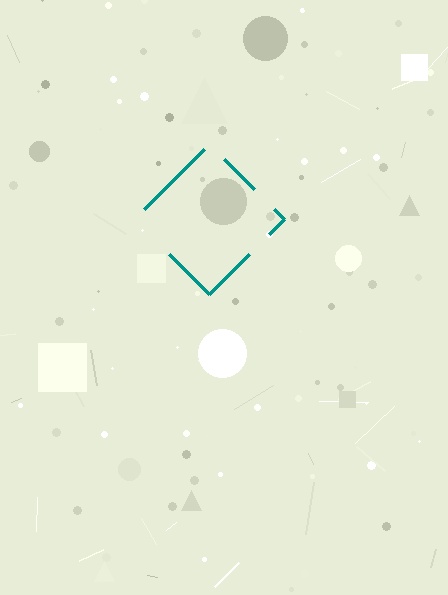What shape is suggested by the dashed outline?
The dashed outline suggests a diamond.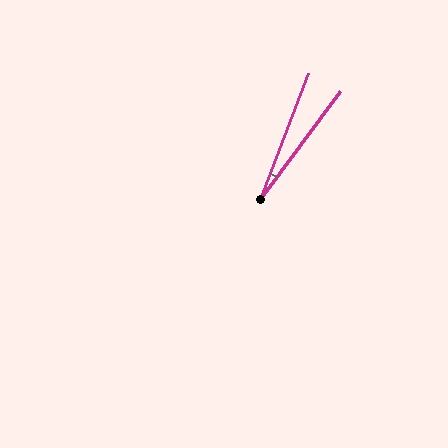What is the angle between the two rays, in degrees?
Approximately 15 degrees.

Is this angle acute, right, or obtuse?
It is acute.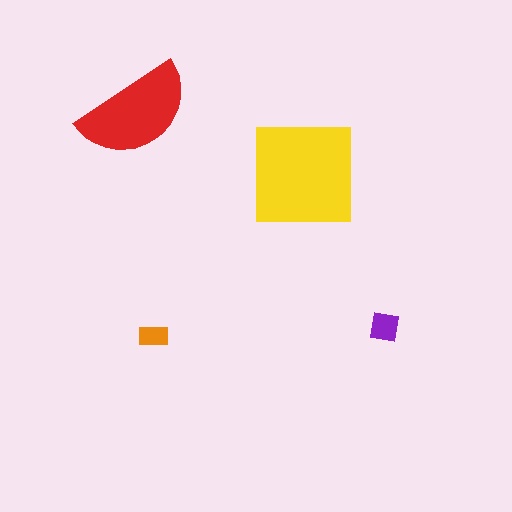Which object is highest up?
The red semicircle is topmost.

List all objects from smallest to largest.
The orange rectangle, the purple square, the red semicircle, the yellow square.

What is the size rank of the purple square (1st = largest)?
3rd.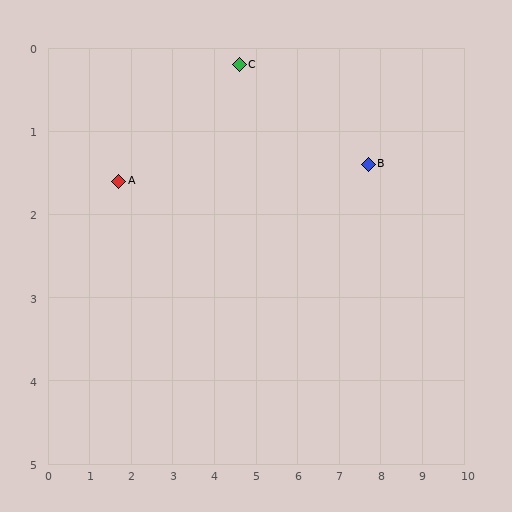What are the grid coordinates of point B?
Point B is at approximately (7.7, 1.4).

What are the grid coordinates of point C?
Point C is at approximately (4.6, 0.2).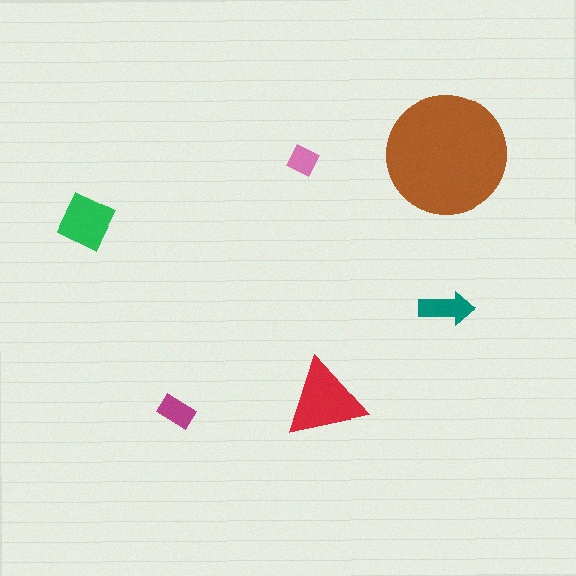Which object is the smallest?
The pink diamond.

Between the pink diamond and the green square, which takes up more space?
The green square.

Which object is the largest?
The brown circle.